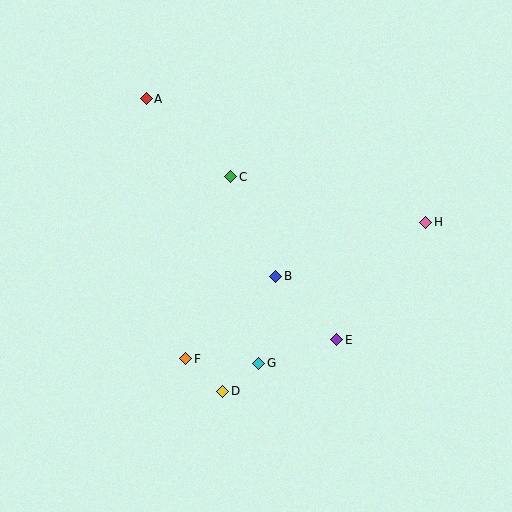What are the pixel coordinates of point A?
Point A is at (146, 99).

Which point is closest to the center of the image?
Point B at (276, 276) is closest to the center.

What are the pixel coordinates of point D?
Point D is at (223, 391).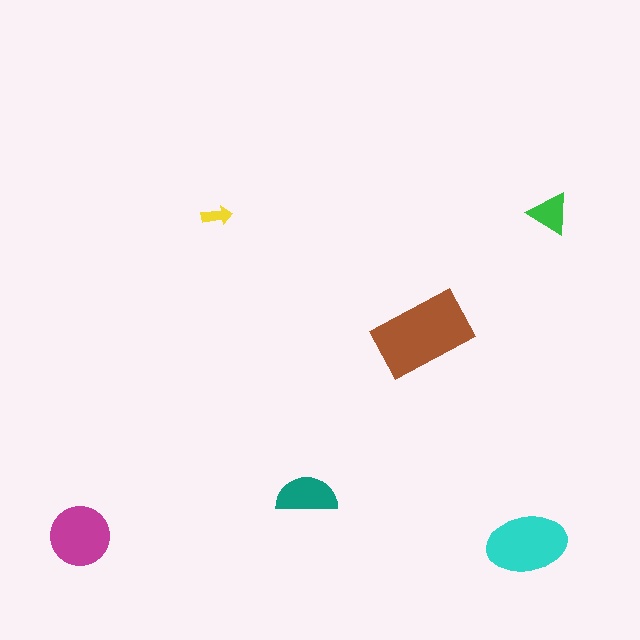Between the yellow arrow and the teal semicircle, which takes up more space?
The teal semicircle.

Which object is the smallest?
The yellow arrow.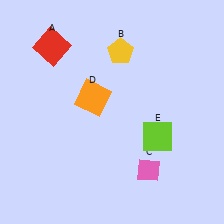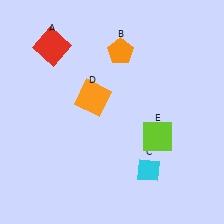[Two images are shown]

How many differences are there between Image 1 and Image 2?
There are 2 differences between the two images.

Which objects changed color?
B changed from yellow to orange. C changed from pink to cyan.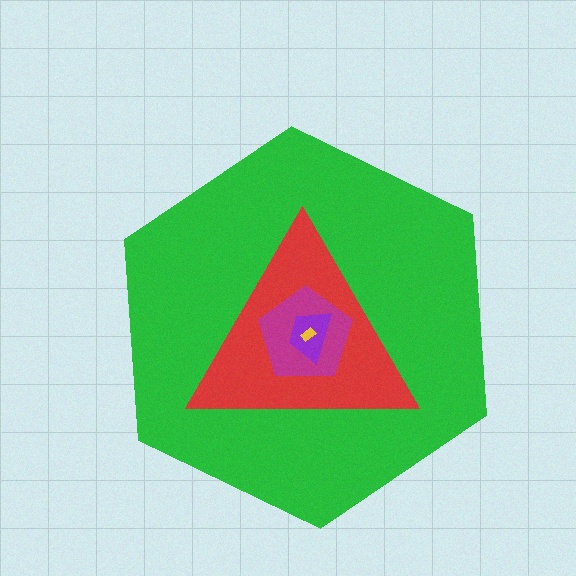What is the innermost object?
The yellow rectangle.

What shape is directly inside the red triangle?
The magenta pentagon.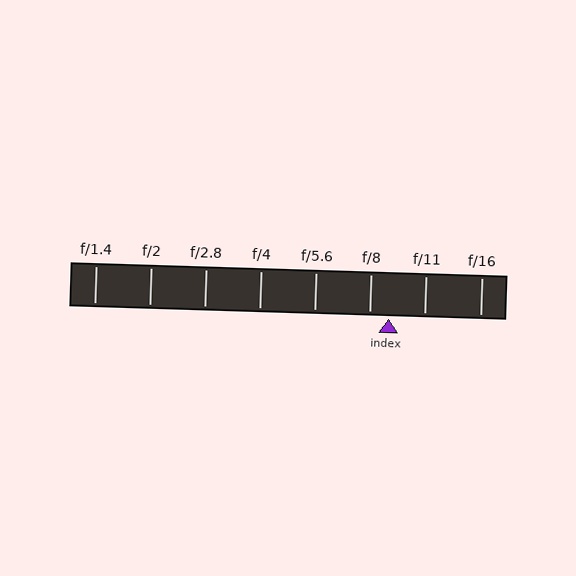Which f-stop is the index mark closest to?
The index mark is closest to f/8.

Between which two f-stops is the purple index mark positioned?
The index mark is between f/8 and f/11.